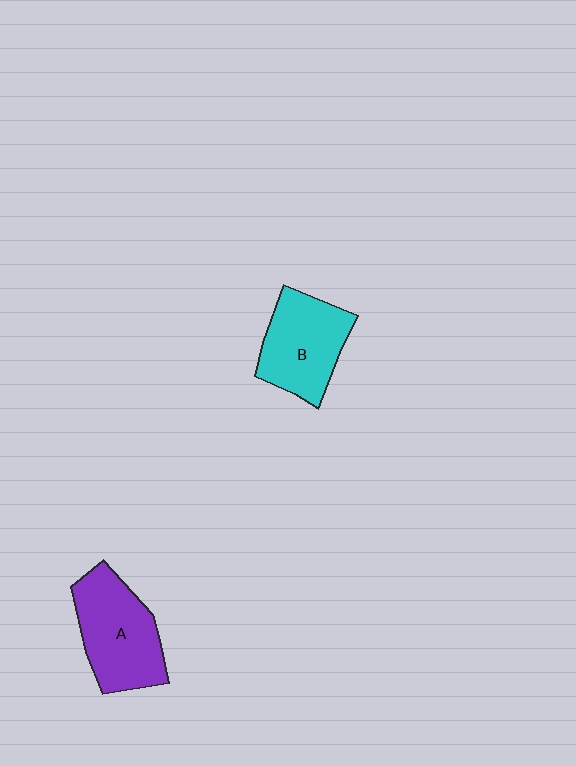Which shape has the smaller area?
Shape B (cyan).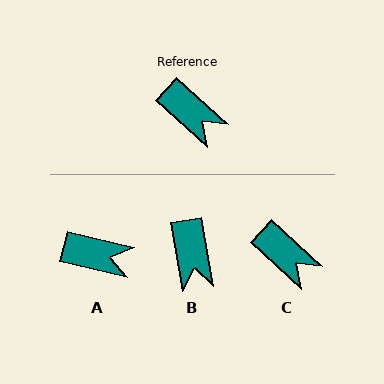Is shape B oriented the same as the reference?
No, it is off by about 38 degrees.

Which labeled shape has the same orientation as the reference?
C.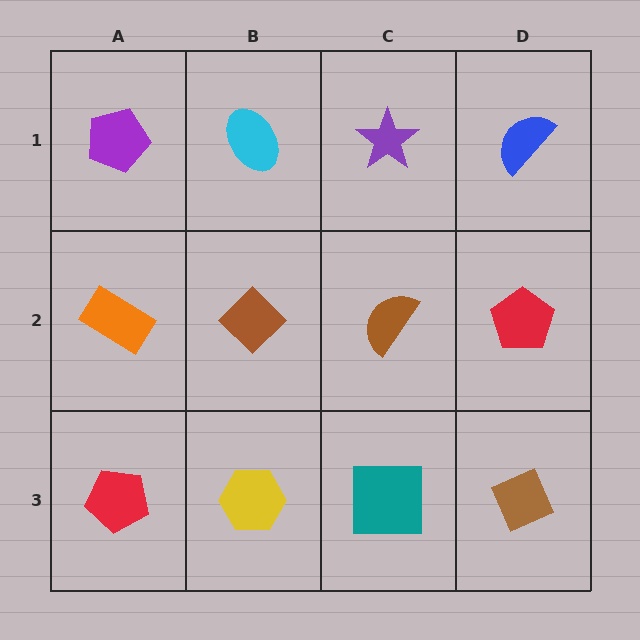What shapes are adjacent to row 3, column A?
An orange rectangle (row 2, column A), a yellow hexagon (row 3, column B).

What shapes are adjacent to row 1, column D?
A red pentagon (row 2, column D), a purple star (row 1, column C).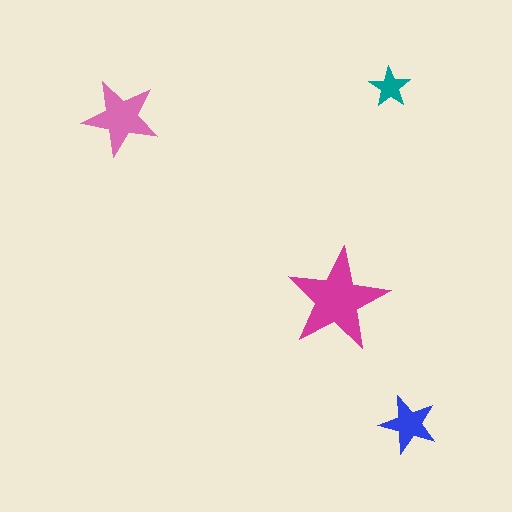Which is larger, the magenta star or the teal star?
The magenta one.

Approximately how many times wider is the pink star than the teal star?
About 2 times wider.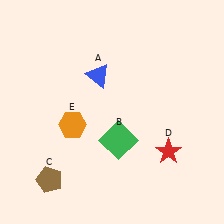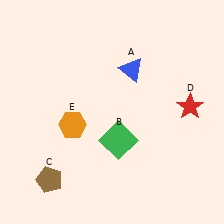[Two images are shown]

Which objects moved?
The objects that moved are: the blue triangle (A), the red star (D).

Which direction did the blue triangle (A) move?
The blue triangle (A) moved right.